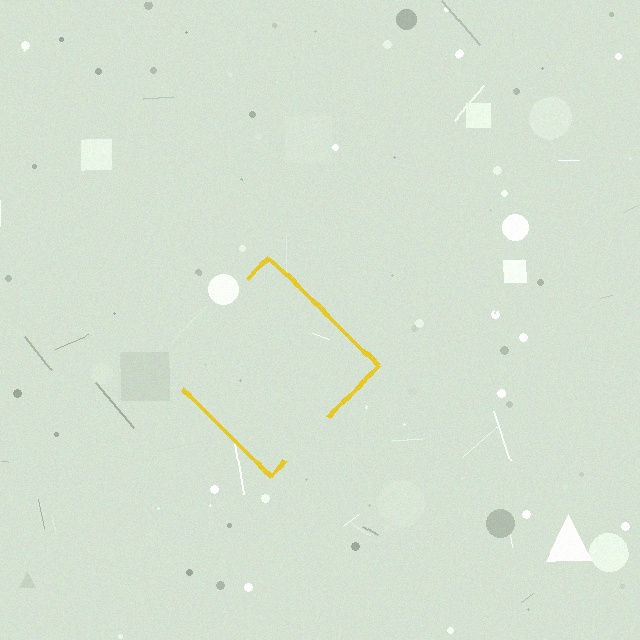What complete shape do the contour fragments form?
The contour fragments form a diamond.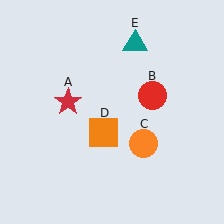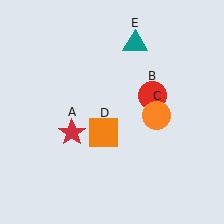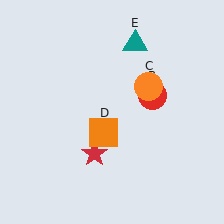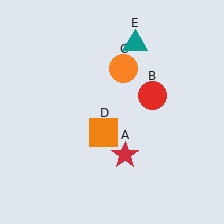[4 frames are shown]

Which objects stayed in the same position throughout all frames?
Red circle (object B) and orange square (object D) and teal triangle (object E) remained stationary.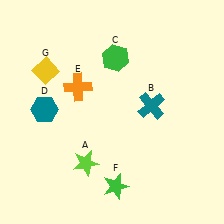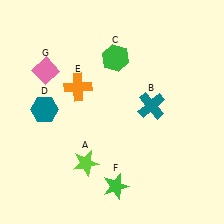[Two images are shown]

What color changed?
The diamond (G) changed from yellow in Image 1 to pink in Image 2.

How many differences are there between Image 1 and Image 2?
There is 1 difference between the two images.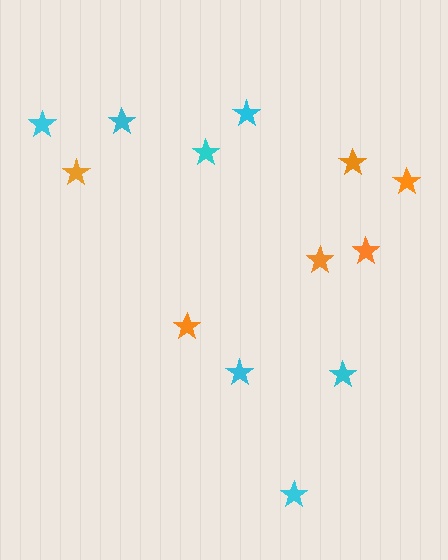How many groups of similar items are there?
There are 2 groups: one group of cyan stars (7) and one group of orange stars (6).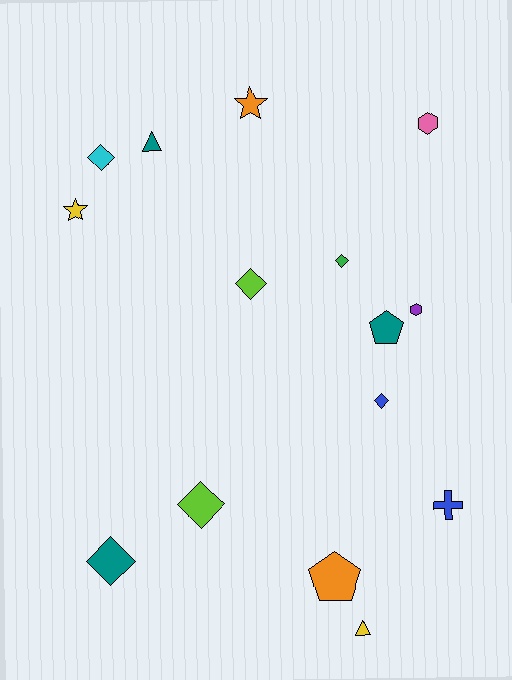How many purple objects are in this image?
There is 1 purple object.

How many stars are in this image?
There are 2 stars.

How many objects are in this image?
There are 15 objects.